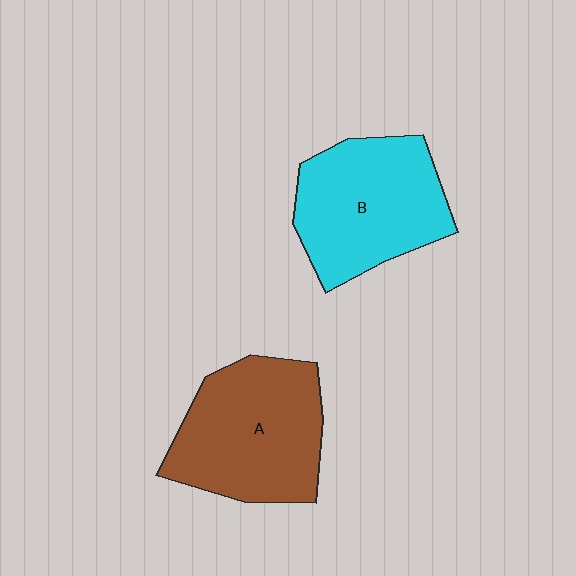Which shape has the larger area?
Shape A (brown).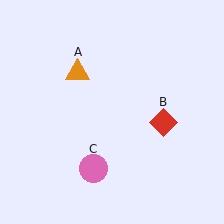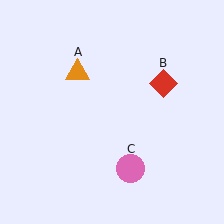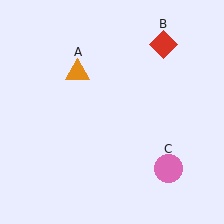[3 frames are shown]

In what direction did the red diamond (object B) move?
The red diamond (object B) moved up.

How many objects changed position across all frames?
2 objects changed position: red diamond (object B), pink circle (object C).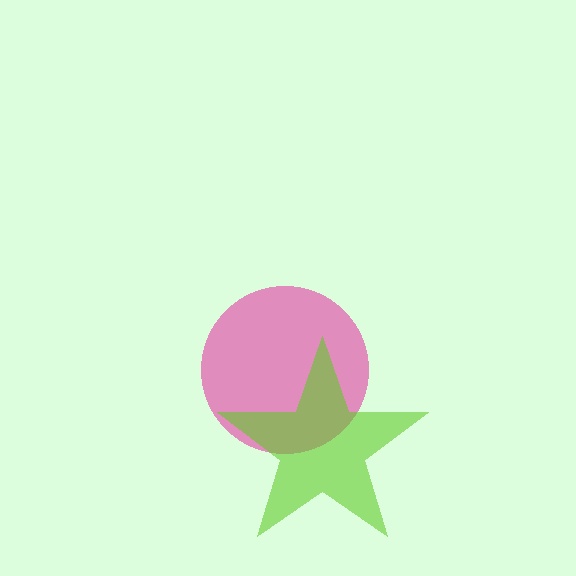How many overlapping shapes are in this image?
There are 2 overlapping shapes in the image.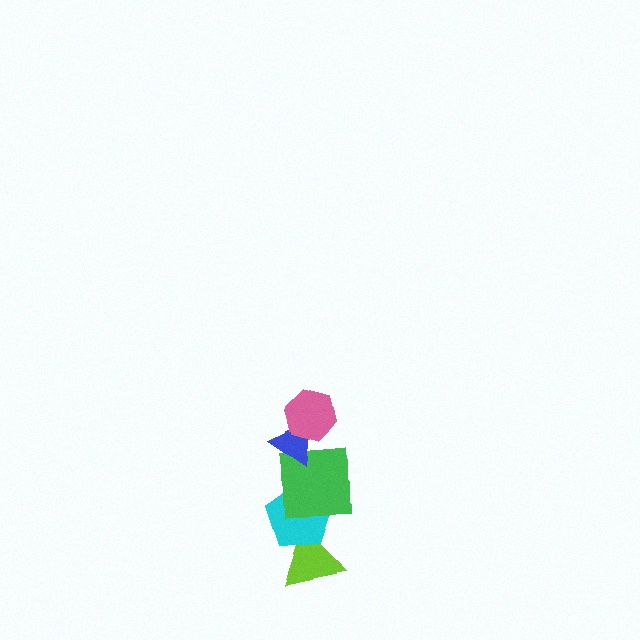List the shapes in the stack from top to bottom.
From top to bottom: the pink hexagon, the blue triangle, the green square, the cyan pentagon, the lime triangle.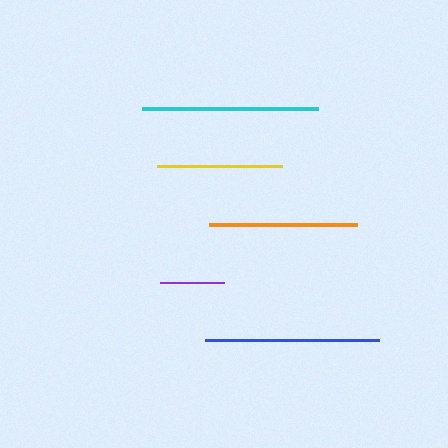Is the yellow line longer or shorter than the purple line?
The yellow line is longer than the purple line.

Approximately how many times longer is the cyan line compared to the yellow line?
The cyan line is approximately 1.4 times the length of the yellow line.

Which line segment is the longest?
The cyan line is the longest at approximately 176 pixels.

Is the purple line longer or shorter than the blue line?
The blue line is longer than the purple line.